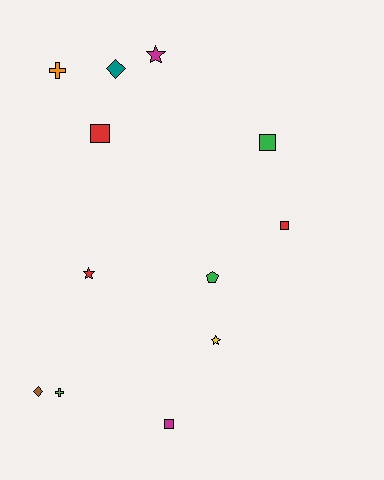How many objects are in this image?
There are 12 objects.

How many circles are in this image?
There are no circles.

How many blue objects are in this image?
There are no blue objects.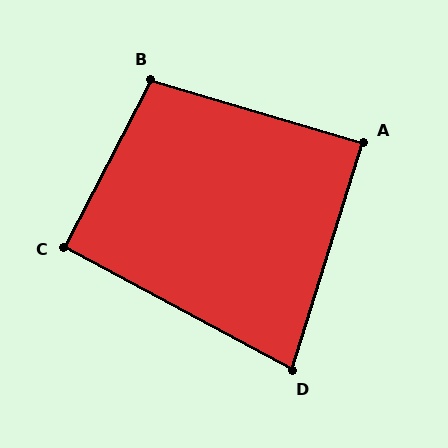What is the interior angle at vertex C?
Approximately 91 degrees (approximately right).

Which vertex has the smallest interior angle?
D, at approximately 79 degrees.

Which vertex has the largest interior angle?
B, at approximately 101 degrees.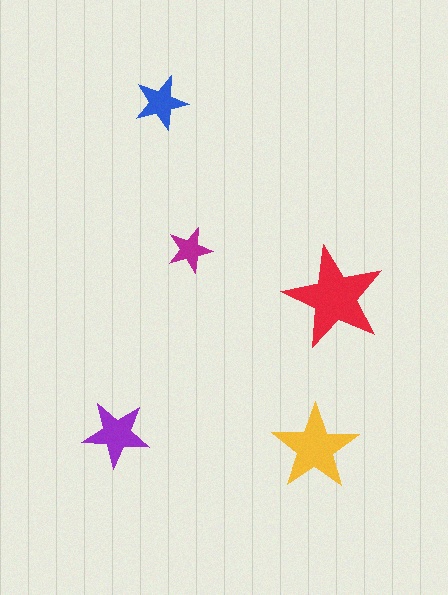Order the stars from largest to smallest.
the red one, the yellow one, the purple one, the blue one, the magenta one.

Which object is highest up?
The blue star is topmost.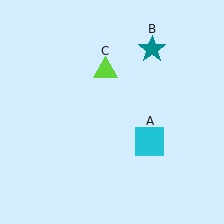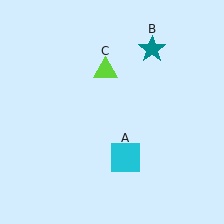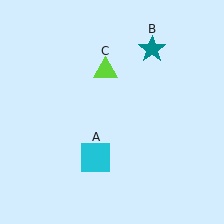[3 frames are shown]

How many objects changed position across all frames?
1 object changed position: cyan square (object A).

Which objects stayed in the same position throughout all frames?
Teal star (object B) and lime triangle (object C) remained stationary.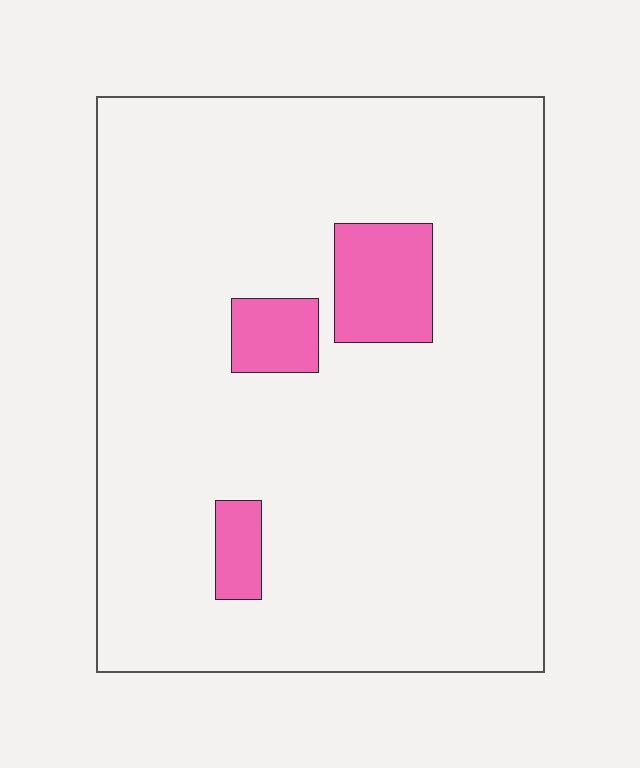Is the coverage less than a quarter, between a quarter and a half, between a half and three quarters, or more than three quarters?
Less than a quarter.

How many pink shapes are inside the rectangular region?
3.